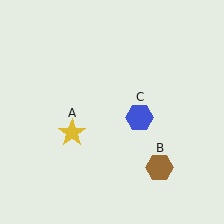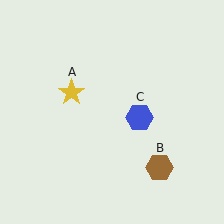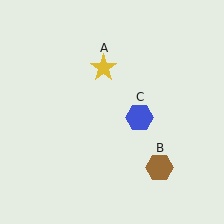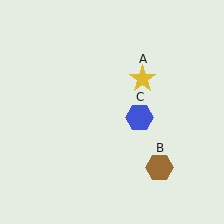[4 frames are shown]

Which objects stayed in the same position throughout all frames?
Brown hexagon (object B) and blue hexagon (object C) remained stationary.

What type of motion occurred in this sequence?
The yellow star (object A) rotated clockwise around the center of the scene.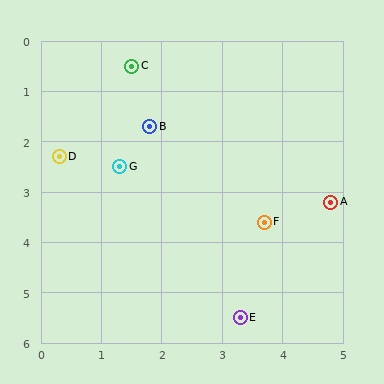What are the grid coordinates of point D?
Point D is at approximately (0.3, 2.3).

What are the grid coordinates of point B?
Point B is at approximately (1.8, 1.7).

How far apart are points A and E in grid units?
Points A and E are about 2.7 grid units apart.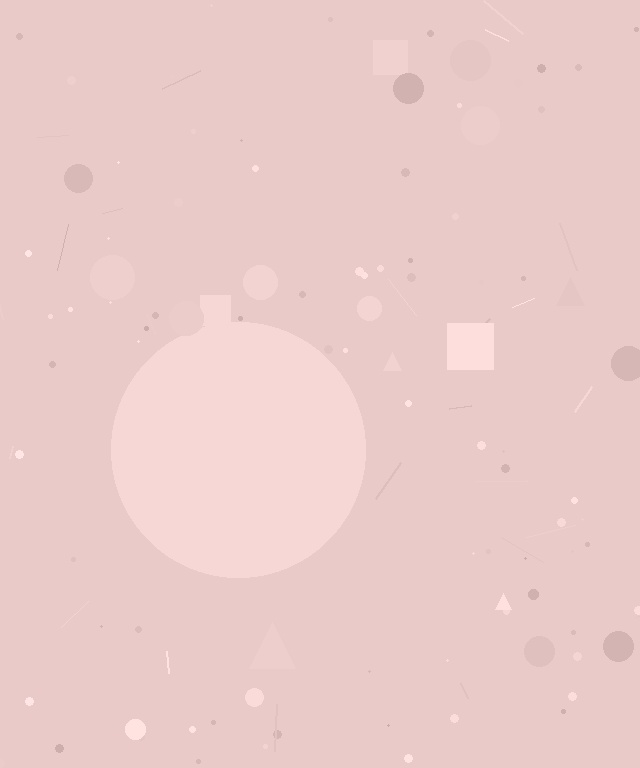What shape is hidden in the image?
A circle is hidden in the image.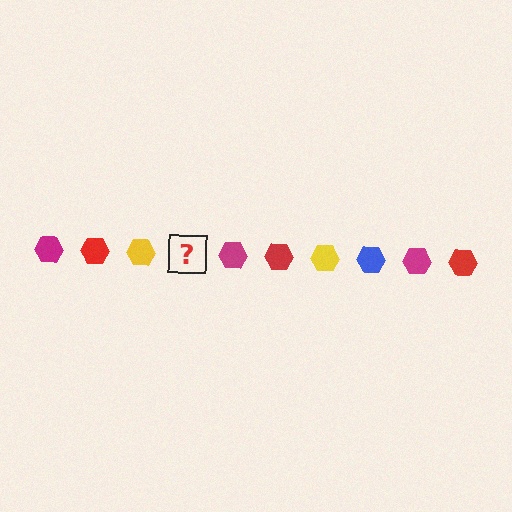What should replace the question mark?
The question mark should be replaced with a blue hexagon.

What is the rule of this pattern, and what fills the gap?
The rule is that the pattern cycles through magenta, red, yellow, blue hexagons. The gap should be filled with a blue hexagon.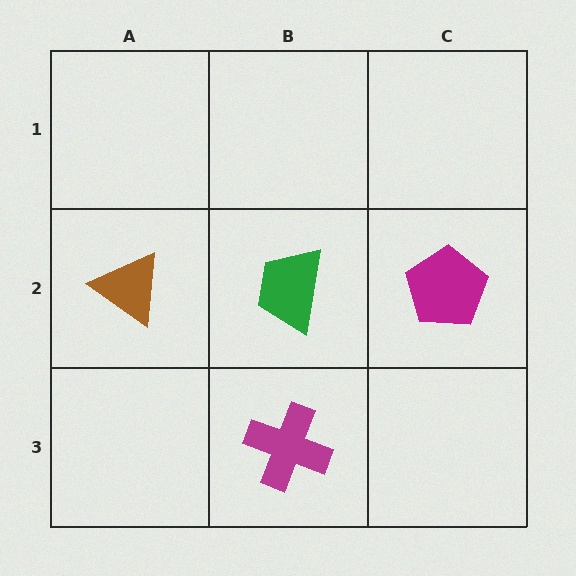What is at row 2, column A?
A brown triangle.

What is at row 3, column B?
A magenta cross.